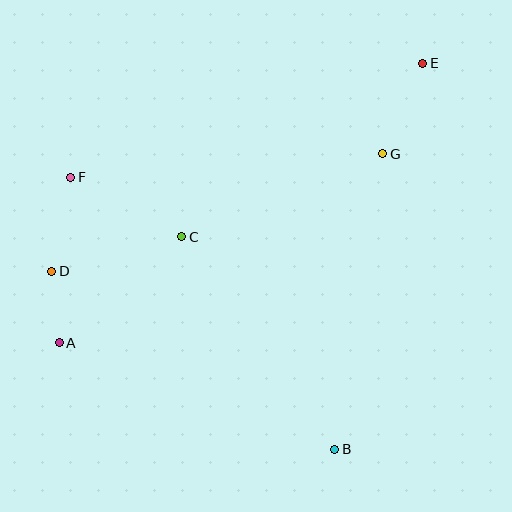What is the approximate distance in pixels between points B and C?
The distance between B and C is approximately 262 pixels.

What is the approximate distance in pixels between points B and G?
The distance between B and G is approximately 299 pixels.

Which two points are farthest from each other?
Points A and E are farthest from each other.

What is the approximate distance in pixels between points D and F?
The distance between D and F is approximately 96 pixels.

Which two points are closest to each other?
Points A and D are closest to each other.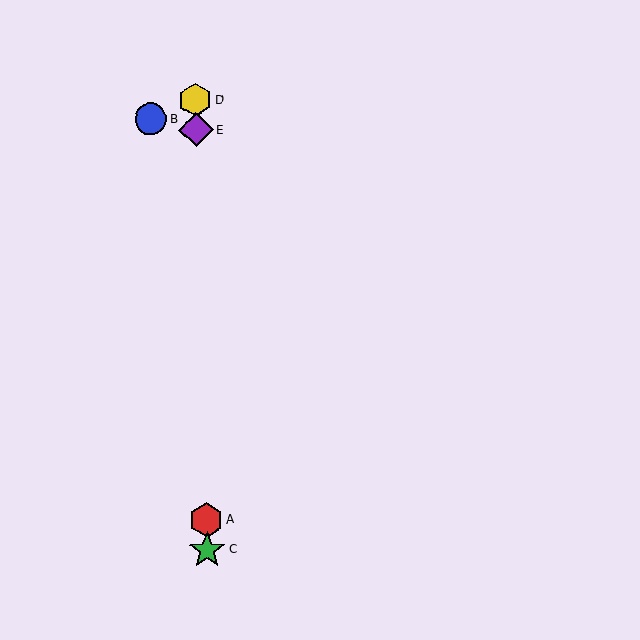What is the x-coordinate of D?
Object D is at x≈195.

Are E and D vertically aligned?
Yes, both are at x≈196.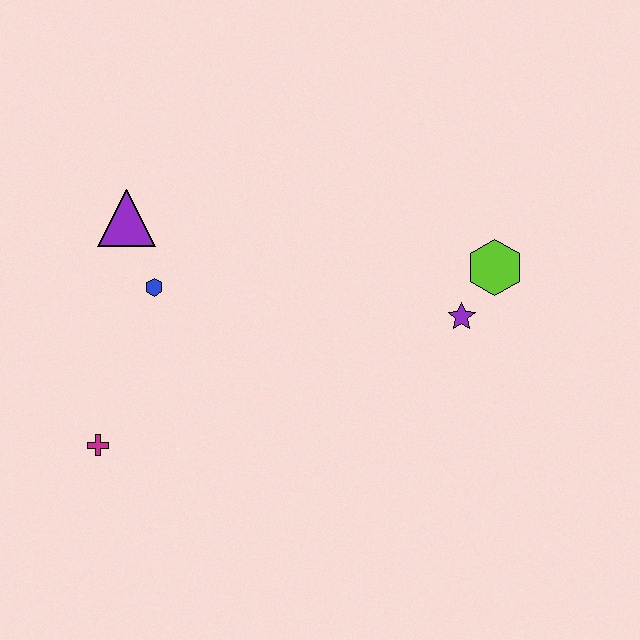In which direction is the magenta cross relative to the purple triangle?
The magenta cross is below the purple triangle.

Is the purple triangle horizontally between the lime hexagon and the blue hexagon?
No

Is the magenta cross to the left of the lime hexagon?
Yes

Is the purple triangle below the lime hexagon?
No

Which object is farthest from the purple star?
The magenta cross is farthest from the purple star.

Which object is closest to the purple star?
The lime hexagon is closest to the purple star.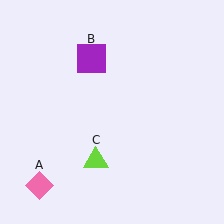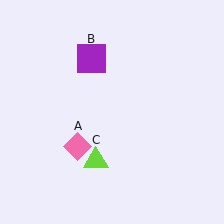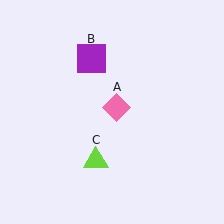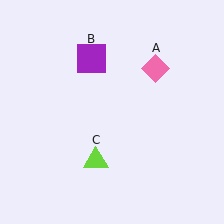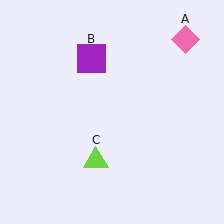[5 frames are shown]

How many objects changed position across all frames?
1 object changed position: pink diamond (object A).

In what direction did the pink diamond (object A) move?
The pink diamond (object A) moved up and to the right.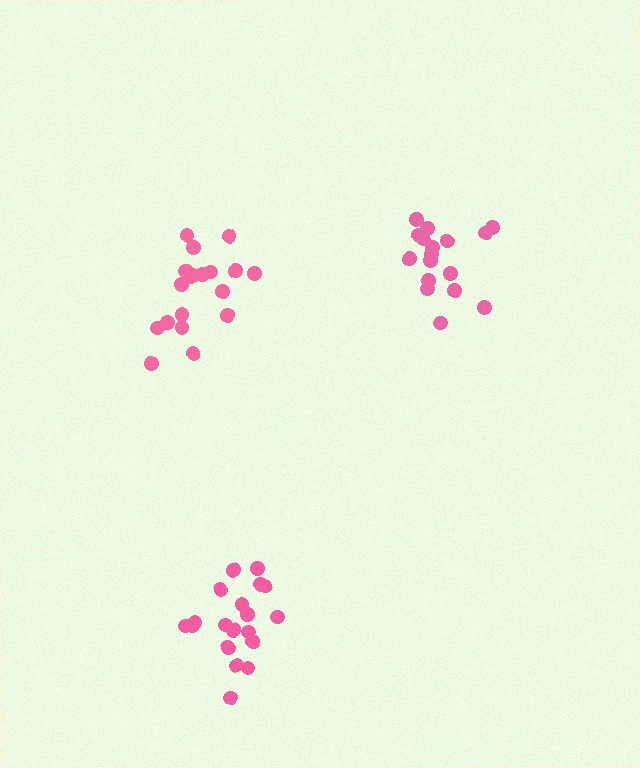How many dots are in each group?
Group 1: 17 dots, Group 2: 20 dots, Group 3: 19 dots (56 total).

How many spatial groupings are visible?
There are 3 spatial groupings.